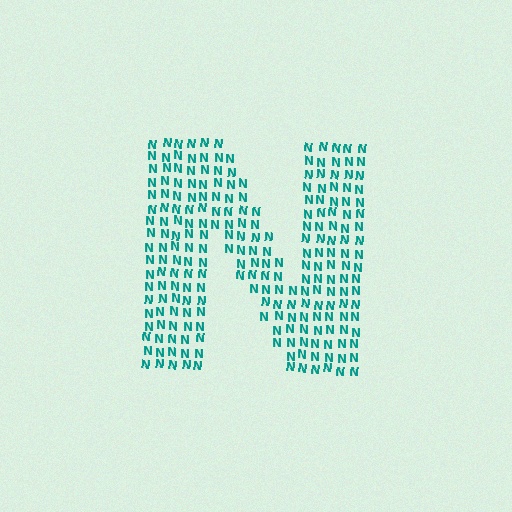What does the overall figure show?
The overall figure shows the letter N.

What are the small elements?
The small elements are letter N's.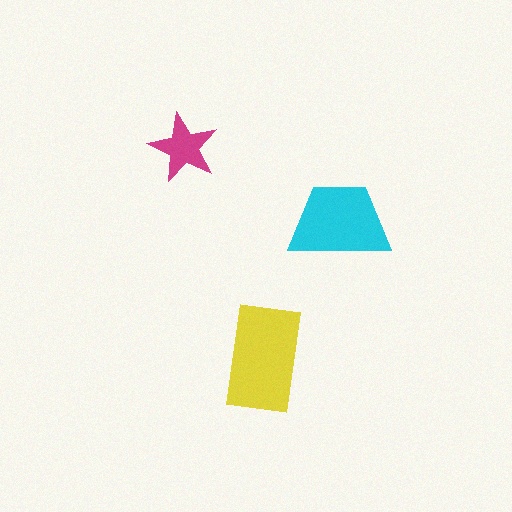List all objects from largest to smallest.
The yellow rectangle, the cyan trapezoid, the magenta star.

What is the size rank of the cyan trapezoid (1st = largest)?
2nd.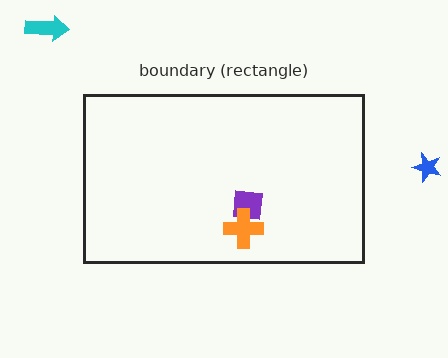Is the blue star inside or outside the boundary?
Outside.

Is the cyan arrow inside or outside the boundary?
Outside.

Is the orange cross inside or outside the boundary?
Inside.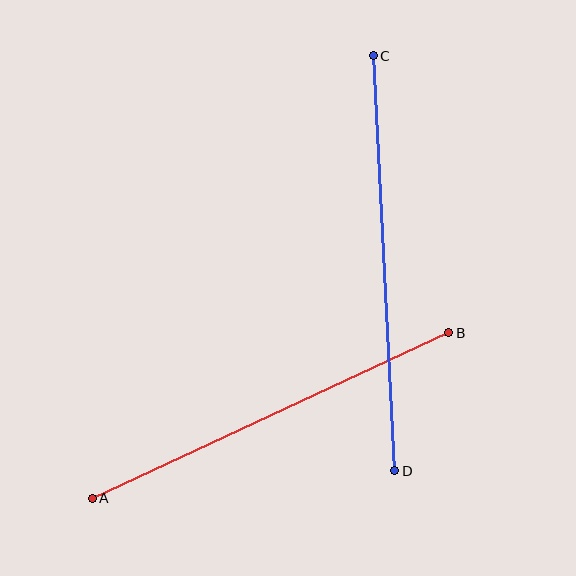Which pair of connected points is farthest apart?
Points C and D are farthest apart.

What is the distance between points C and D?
The distance is approximately 415 pixels.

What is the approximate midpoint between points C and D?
The midpoint is at approximately (384, 263) pixels.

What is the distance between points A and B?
The distance is approximately 393 pixels.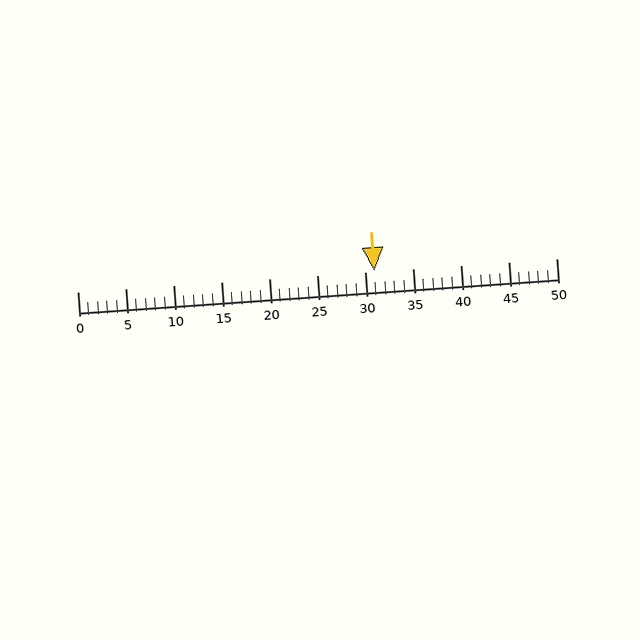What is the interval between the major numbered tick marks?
The major tick marks are spaced 5 units apart.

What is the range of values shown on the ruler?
The ruler shows values from 0 to 50.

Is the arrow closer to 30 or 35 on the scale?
The arrow is closer to 30.